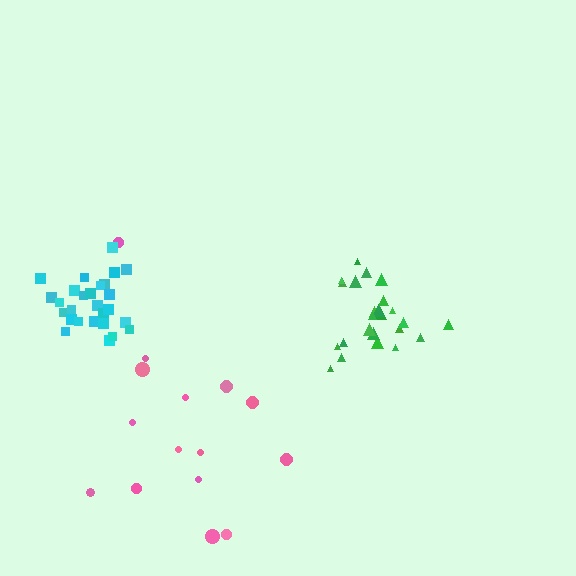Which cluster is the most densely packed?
Cyan.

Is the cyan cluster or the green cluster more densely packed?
Cyan.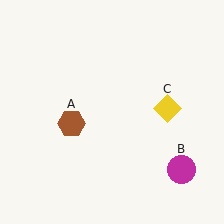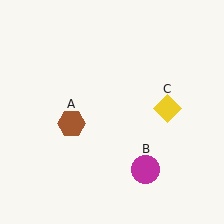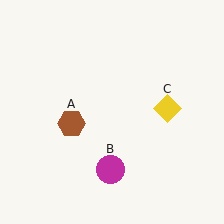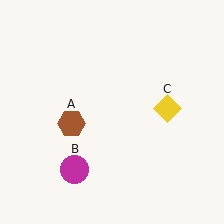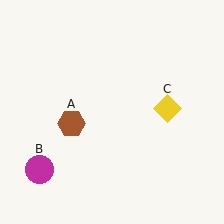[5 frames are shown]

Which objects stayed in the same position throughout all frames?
Brown hexagon (object A) and yellow diamond (object C) remained stationary.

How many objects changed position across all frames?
1 object changed position: magenta circle (object B).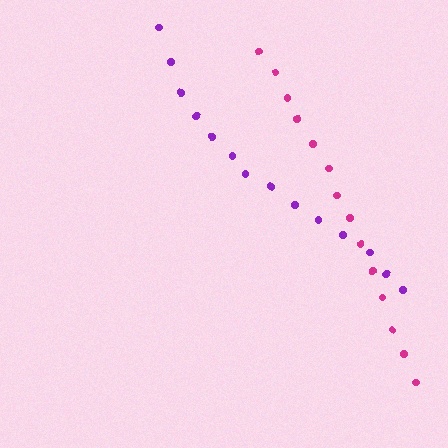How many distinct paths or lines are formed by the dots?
There are 2 distinct paths.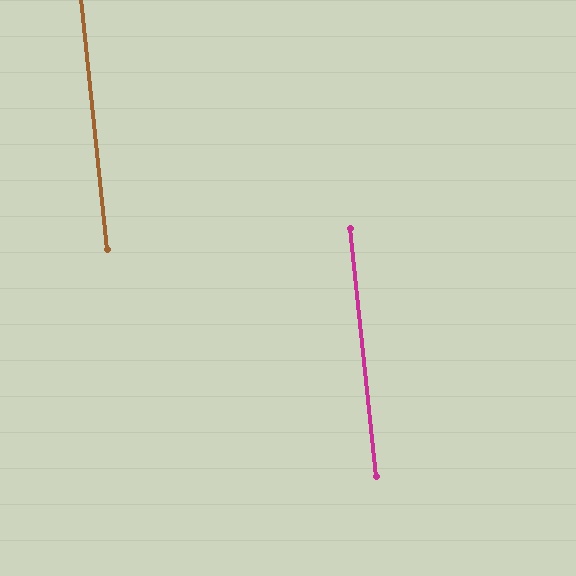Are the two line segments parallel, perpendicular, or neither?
Parallel — their directions differ by only 0.1°.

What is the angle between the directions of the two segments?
Approximately 0 degrees.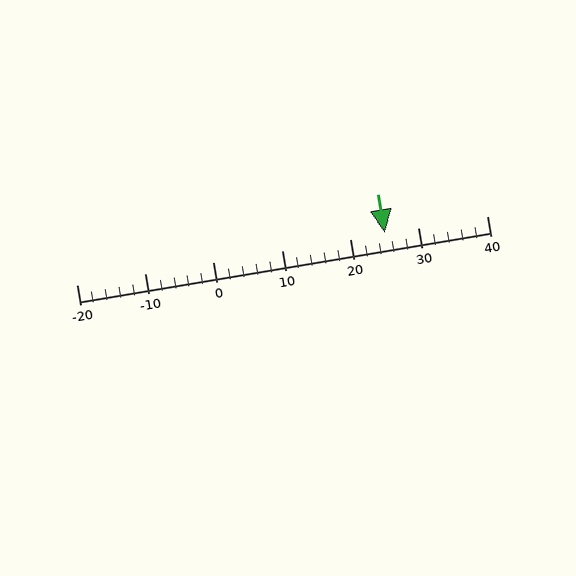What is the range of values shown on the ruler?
The ruler shows values from -20 to 40.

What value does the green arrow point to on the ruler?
The green arrow points to approximately 25.